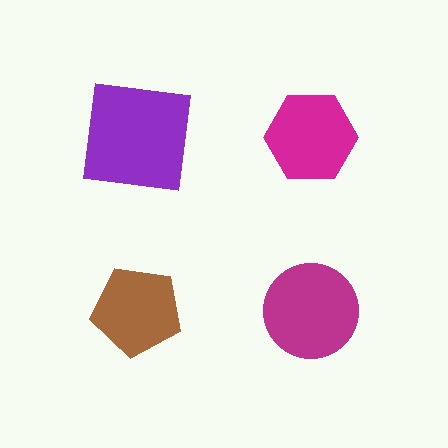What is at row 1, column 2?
A magenta hexagon.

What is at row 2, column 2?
A magenta circle.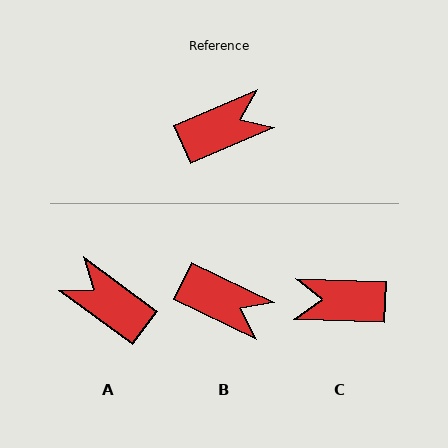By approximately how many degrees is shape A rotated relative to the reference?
Approximately 120 degrees counter-clockwise.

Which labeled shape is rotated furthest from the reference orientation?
C, about 155 degrees away.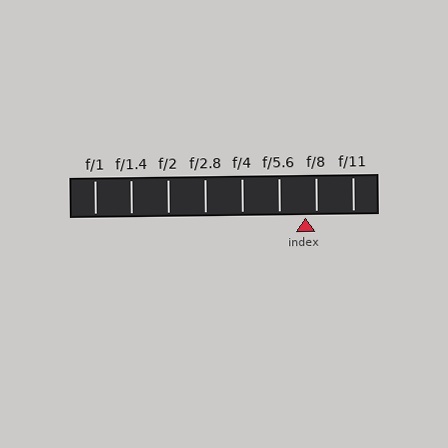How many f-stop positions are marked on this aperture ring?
There are 8 f-stop positions marked.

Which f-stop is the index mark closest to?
The index mark is closest to f/8.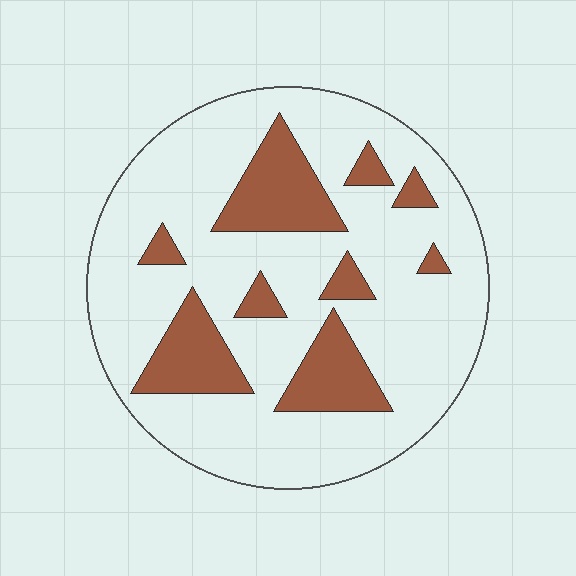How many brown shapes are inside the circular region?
9.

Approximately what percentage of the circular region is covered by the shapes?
Approximately 20%.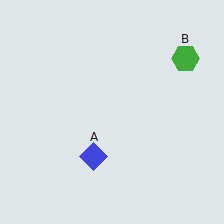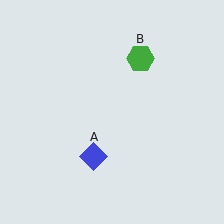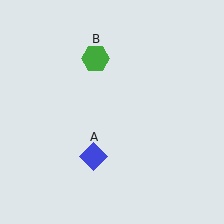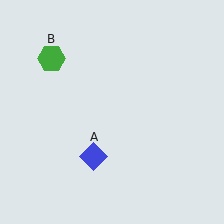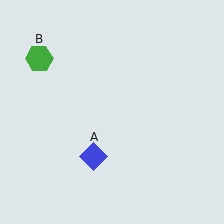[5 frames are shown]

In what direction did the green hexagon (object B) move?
The green hexagon (object B) moved left.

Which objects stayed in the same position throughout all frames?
Blue diamond (object A) remained stationary.